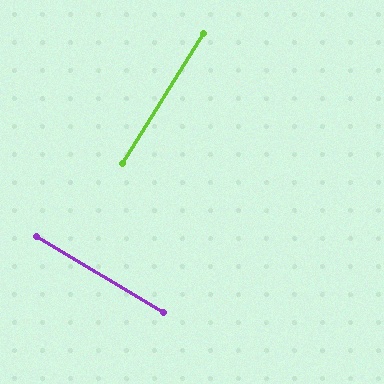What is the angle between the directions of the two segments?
Approximately 89 degrees.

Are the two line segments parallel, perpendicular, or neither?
Perpendicular — they meet at approximately 89°.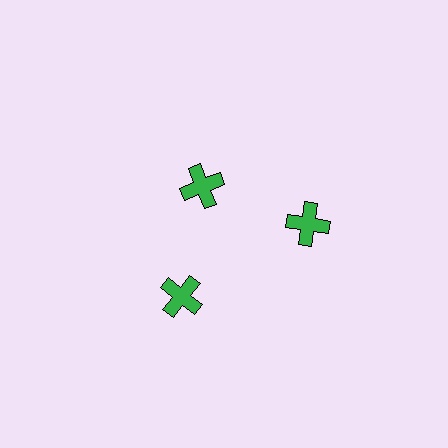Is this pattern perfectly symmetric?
No. The 3 green crosses are arranged in a ring, but one element near the 11 o'clock position is pulled inward toward the center, breaking the 3-fold rotational symmetry.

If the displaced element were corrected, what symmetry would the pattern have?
It would have 3-fold rotational symmetry — the pattern would map onto itself every 120 degrees.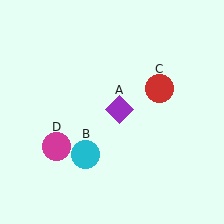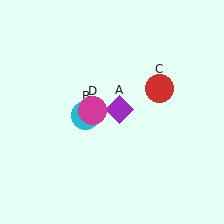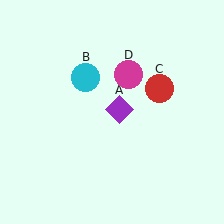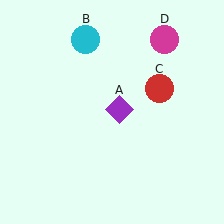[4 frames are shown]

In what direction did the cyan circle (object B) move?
The cyan circle (object B) moved up.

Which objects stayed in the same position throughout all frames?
Purple diamond (object A) and red circle (object C) remained stationary.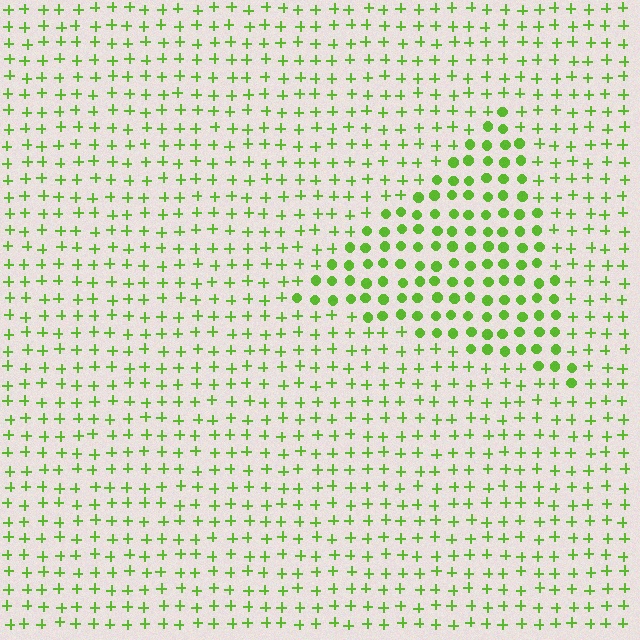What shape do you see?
I see a triangle.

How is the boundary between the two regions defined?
The boundary is defined by a change in element shape: circles inside vs. plus signs outside. All elements share the same color and spacing.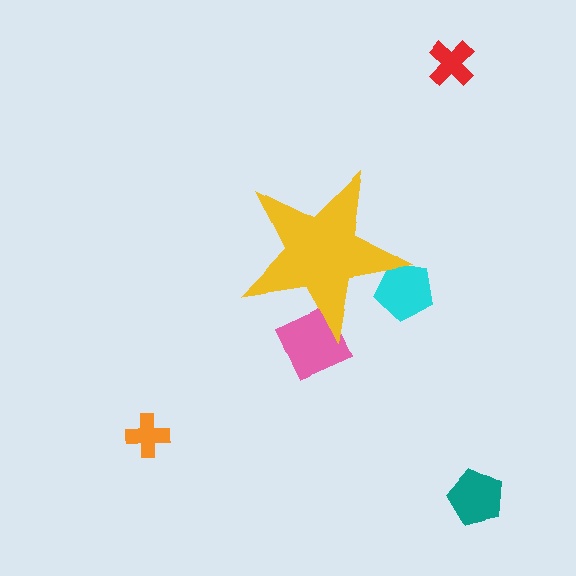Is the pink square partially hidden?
Yes, the pink square is partially hidden behind the yellow star.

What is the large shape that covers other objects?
A yellow star.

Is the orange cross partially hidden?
No, the orange cross is fully visible.